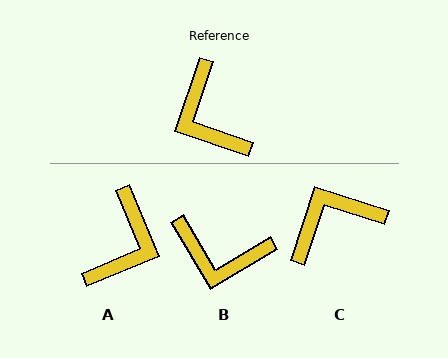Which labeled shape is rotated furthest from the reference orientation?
A, about 132 degrees away.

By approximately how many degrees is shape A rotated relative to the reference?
Approximately 132 degrees counter-clockwise.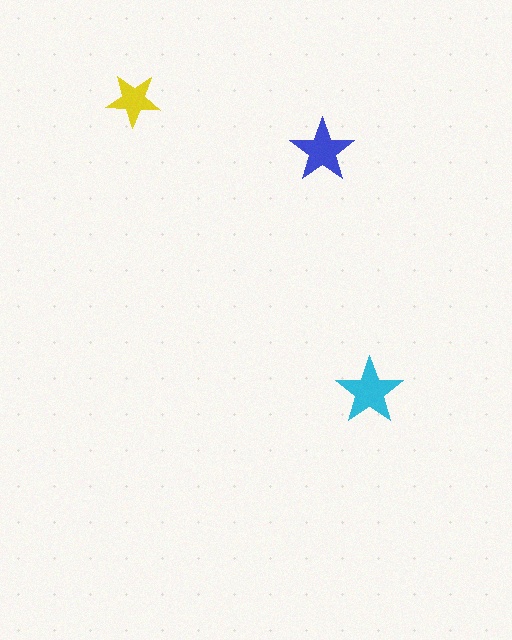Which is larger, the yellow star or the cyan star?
The cyan one.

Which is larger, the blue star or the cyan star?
The cyan one.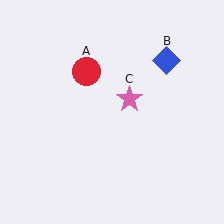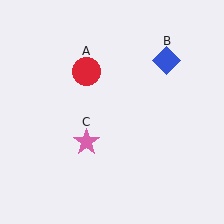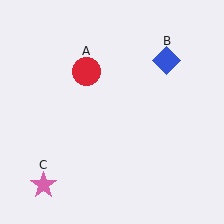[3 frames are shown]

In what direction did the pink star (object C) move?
The pink star (object C) moved down and to the left.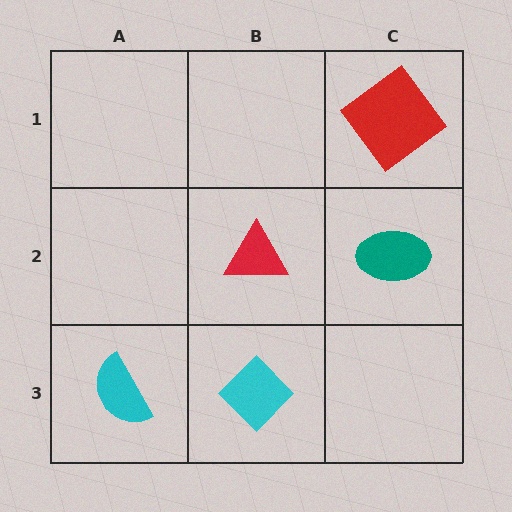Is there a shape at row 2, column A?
No, that cell is empty.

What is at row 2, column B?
A red triangle.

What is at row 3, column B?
A cyan diamond.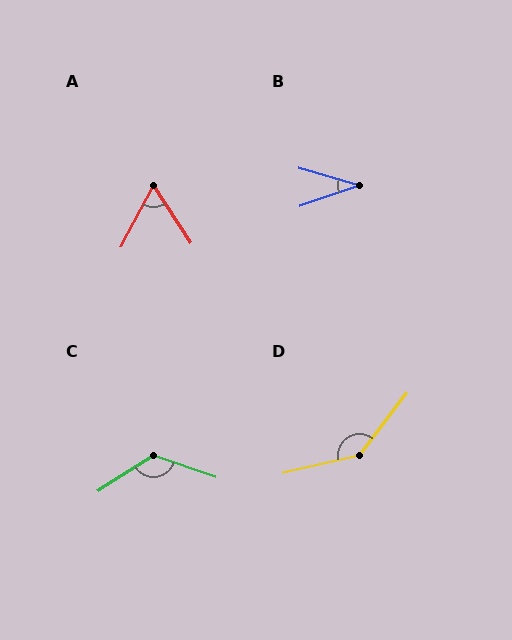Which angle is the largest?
D, at approximately 140 degrees.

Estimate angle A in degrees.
Approximately 61 degrees.